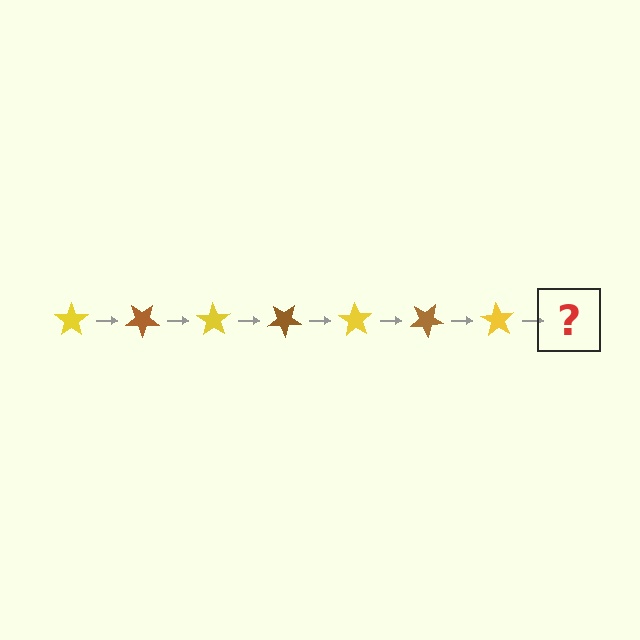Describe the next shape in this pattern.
It should be a brown star, rotated 245 degrees from the start.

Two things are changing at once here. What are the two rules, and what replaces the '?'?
The two rules are that it rotates 35 degrees each step and the color cycles through yellow and brown. The '?' should be a brown star, rotated 245 degrees from the start.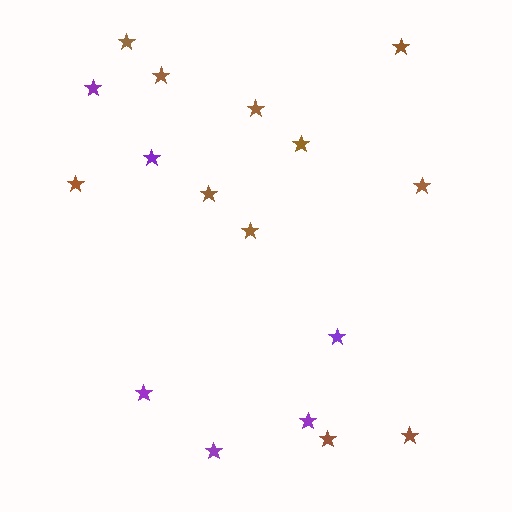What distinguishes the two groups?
There are 2 groups: one group of purple stars (6) and one group of brown stars (11).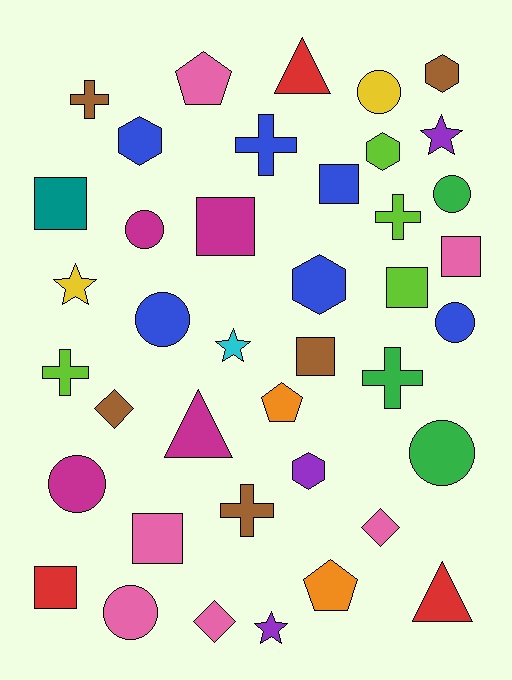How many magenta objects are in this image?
There are 4 magenta objects.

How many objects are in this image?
There are 40 objects.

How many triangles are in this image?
There are 3 triangles.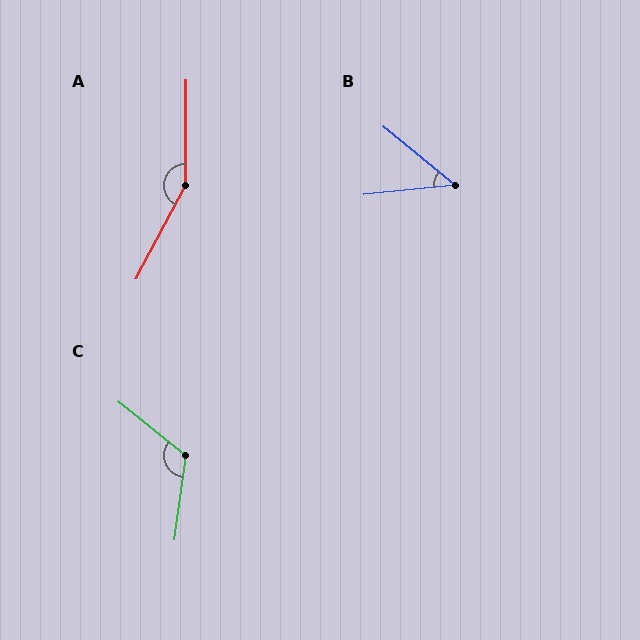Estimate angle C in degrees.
Approximately 121 degrees.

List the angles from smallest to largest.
B (45°), C (121°), A (152°).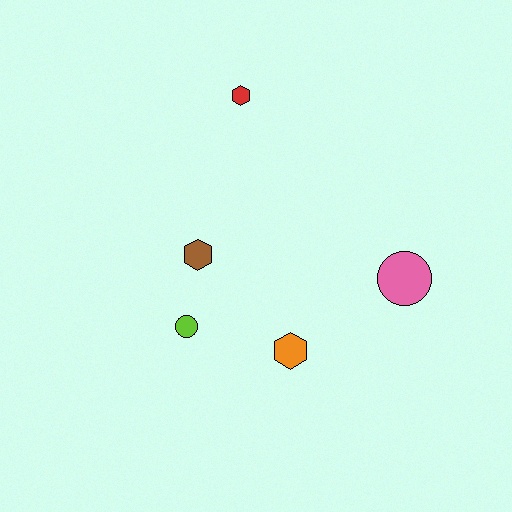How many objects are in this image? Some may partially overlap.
There are 5 objects.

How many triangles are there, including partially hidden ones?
There are no triangles.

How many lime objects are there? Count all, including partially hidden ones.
There is 1 lime object.